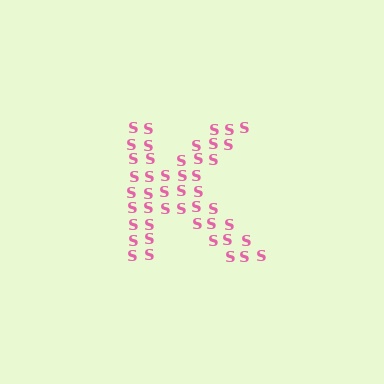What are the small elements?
The small elements are letter S's.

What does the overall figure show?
The overall figure shows the letter K.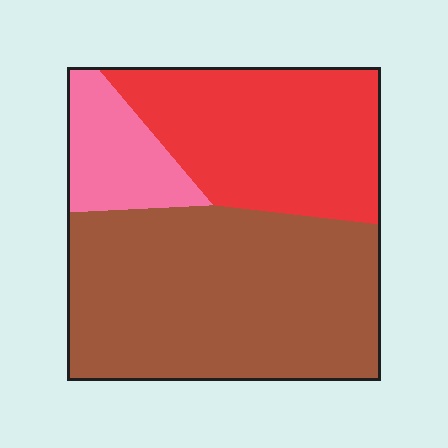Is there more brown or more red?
Brown.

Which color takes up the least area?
Pink, at roughly 15%.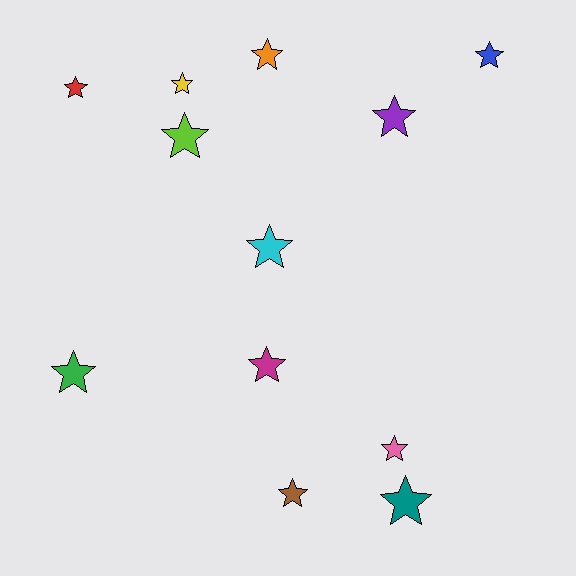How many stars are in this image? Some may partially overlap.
There are 12 stars.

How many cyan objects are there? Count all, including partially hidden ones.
There is 1 cyan object.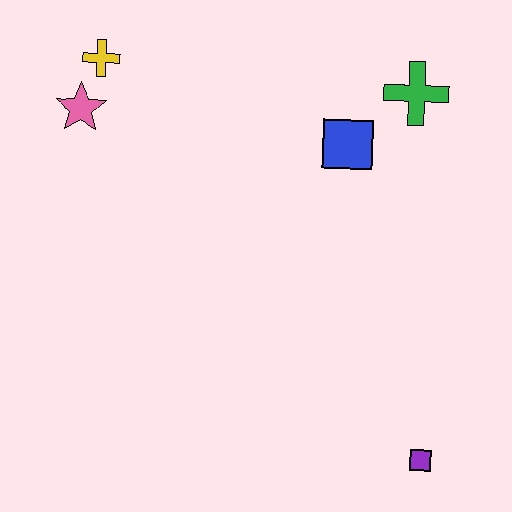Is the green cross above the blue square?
Yes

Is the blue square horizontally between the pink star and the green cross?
Yes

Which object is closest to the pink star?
The yellow cross is closest to the pink star.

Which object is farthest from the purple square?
The yellow cross is farthest from the purple square.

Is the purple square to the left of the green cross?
No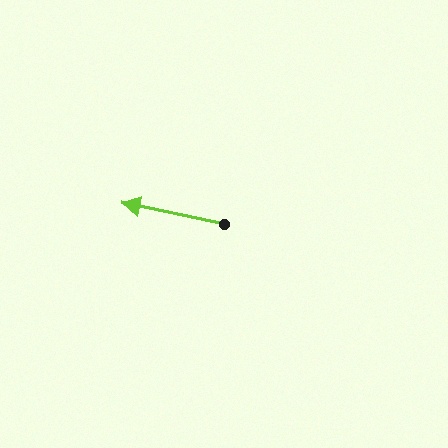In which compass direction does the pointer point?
West.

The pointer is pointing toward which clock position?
Roughly 9 o'clock.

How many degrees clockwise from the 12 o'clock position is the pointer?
Approximately 282 degrees.